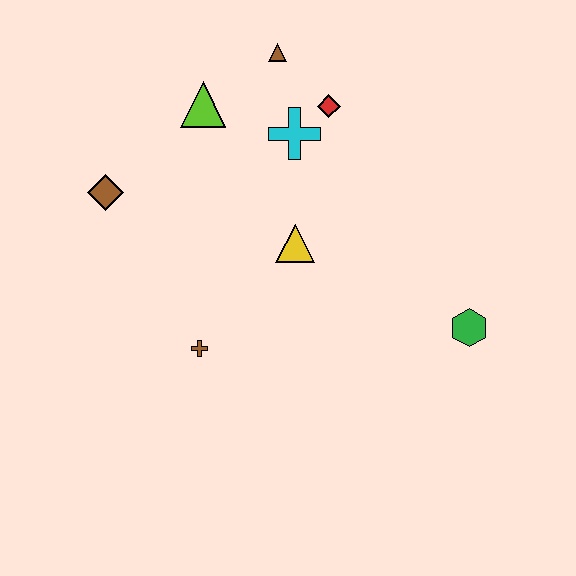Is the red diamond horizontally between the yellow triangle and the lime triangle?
No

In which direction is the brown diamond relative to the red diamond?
The brown diamond is to the left of the red diamond.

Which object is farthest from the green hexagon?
The brown diamond is farthest from the green hexagon.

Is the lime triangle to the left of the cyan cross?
Yes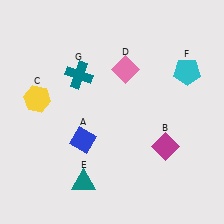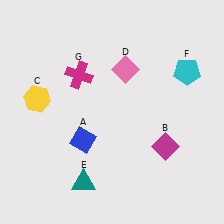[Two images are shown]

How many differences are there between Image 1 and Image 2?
There is 1 difference between the two images.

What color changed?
The cross (G) changed from teal in Image 1 to magenta in Image 2.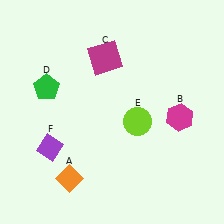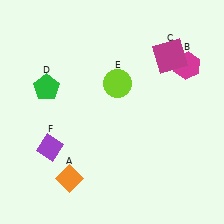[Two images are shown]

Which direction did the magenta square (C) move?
The magenta square (C) moved right.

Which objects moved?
The objects that moved are: the magenta hexagon (B), the magenta square (C), the lime circle (E).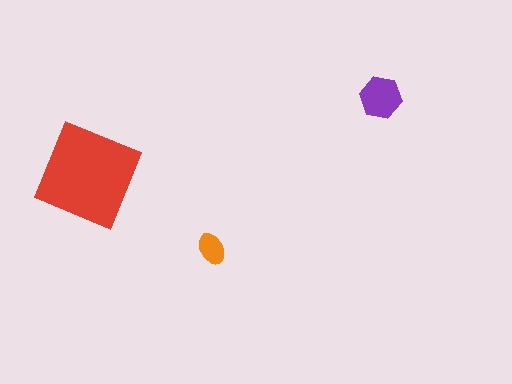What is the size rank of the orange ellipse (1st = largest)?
3rd.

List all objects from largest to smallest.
The red diamond, the purple hexagon, the orange ellipse.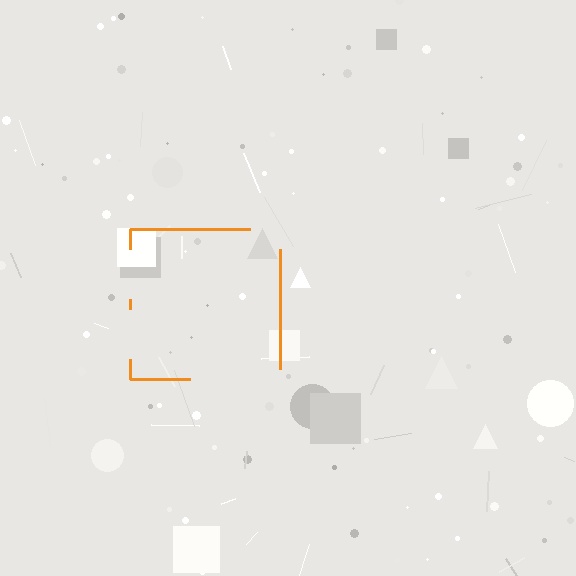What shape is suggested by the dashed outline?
The dashed outline suggests a square.